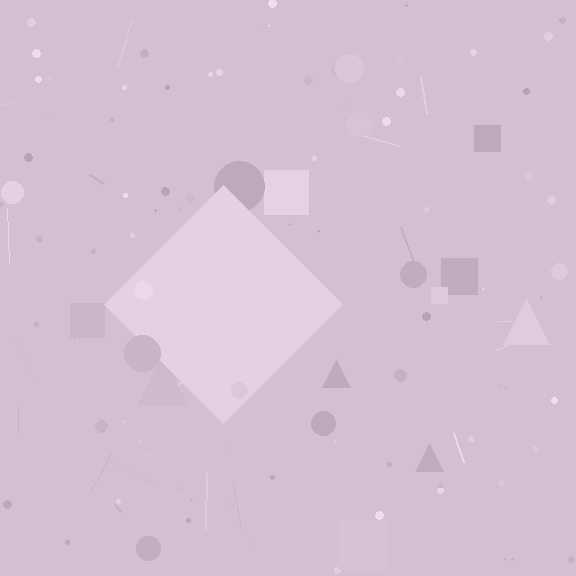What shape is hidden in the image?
A diamond is hidden in the image.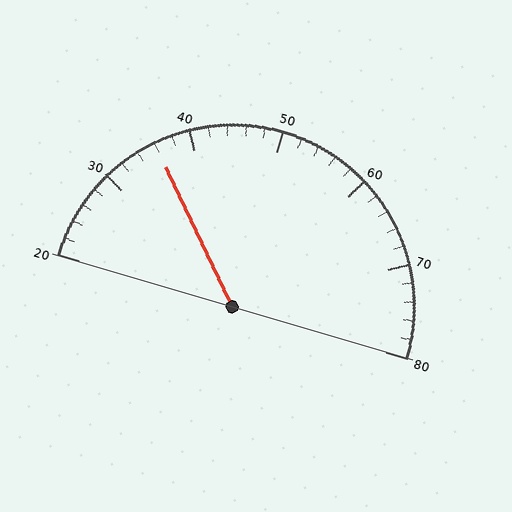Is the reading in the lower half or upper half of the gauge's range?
The reading is in the lower half of the range (20 to 80).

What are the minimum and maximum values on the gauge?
The gauge ranges from 20 to 80.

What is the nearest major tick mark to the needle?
The nearest major tick mark is 40.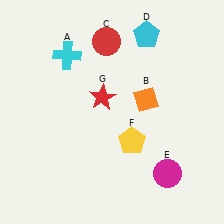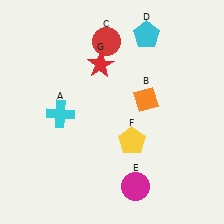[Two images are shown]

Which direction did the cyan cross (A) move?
The cyan cross (A) moved down.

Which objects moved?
The objects that moved are: the cyan cross (A), the magenta circle (E), the red star (G).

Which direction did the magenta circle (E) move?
The magenta circle (E) moved left.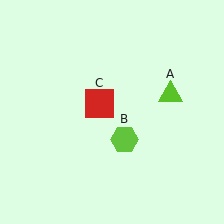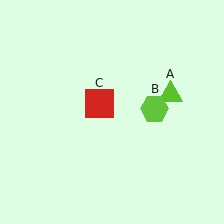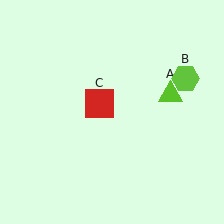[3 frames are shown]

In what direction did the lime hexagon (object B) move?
The lime hexagon (object B) moved up and to the right.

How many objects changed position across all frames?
1 object changed position: lime hexagon (object B).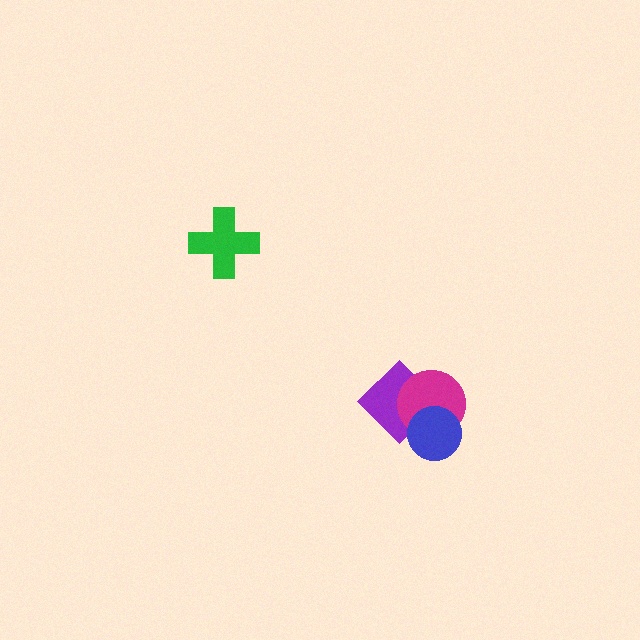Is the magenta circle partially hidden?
Yes, it is partially covered by another shape.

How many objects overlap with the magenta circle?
2 objects overlap with the magenta circle.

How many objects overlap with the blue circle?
2 objects overlap with the blue circle.